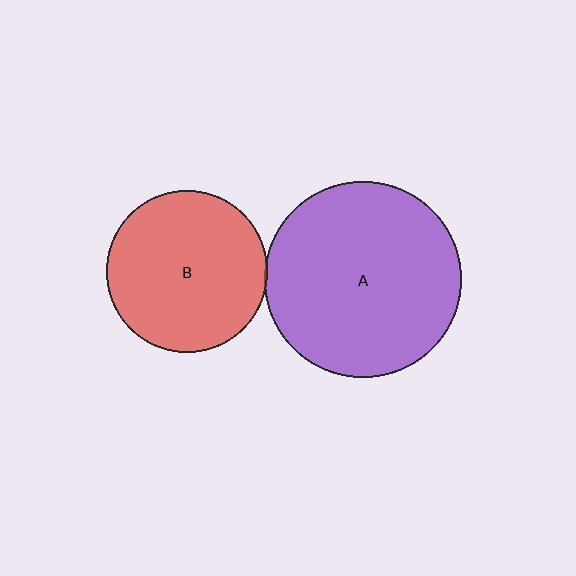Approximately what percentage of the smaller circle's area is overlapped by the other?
Approximately 5%.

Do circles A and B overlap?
Yes.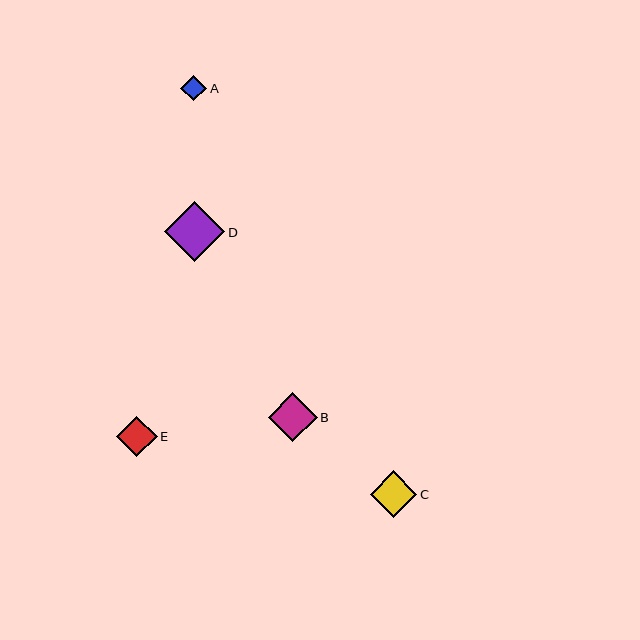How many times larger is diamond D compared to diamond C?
Diamond D is approximately 1.3 times the size of diamond C.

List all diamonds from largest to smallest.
From largest to smallest: D, B, C, E, A.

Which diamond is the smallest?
Diamond A is the smallest with a size of approximately 26 pixels.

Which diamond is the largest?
Diamond D is the largest with a size of approximately 60 pixels.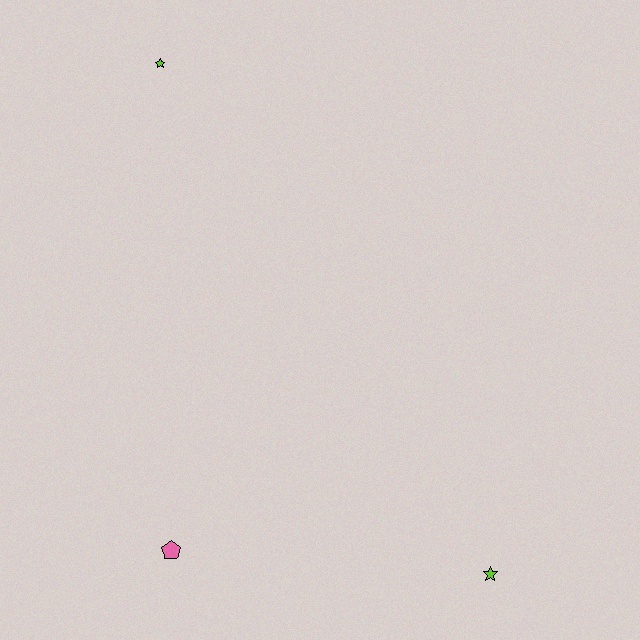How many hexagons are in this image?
There are no hexagons.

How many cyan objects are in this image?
There are no cyan objects.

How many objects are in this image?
There are 3 objects.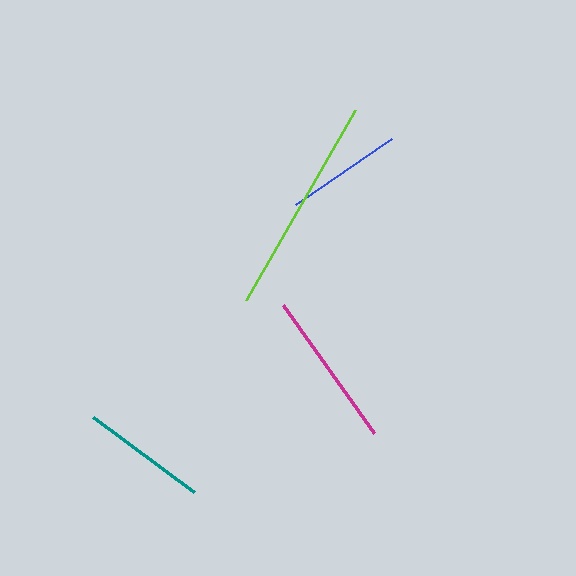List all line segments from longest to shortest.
From longest to shortest: lime, magenta, teal, blue.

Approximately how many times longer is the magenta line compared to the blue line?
The magenta line is approximately 1.3 times the length of the blue line.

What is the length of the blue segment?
The blue segment is approximately 117 pixels long.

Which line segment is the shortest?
The blue line is the shortest at approximately 117 pixels.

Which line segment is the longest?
The lime line is the longest at approximately 219 pixels.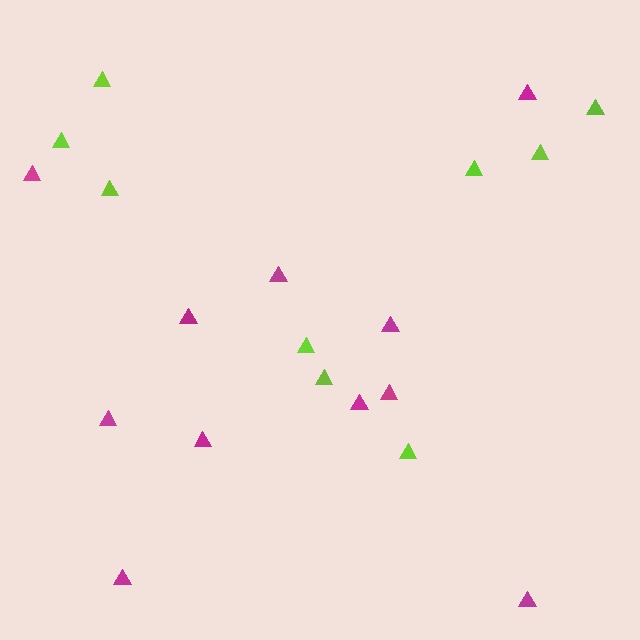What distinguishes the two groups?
There are 2 groups: one group of magenta triangles (11) and one group of lime triangles (9).